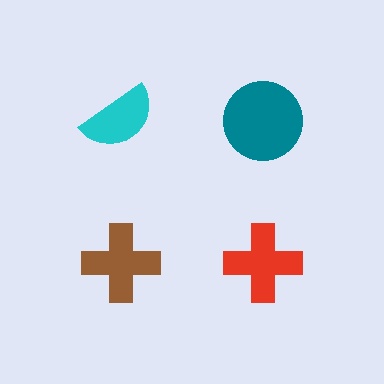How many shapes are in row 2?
2 shapes.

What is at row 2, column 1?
A brown cross.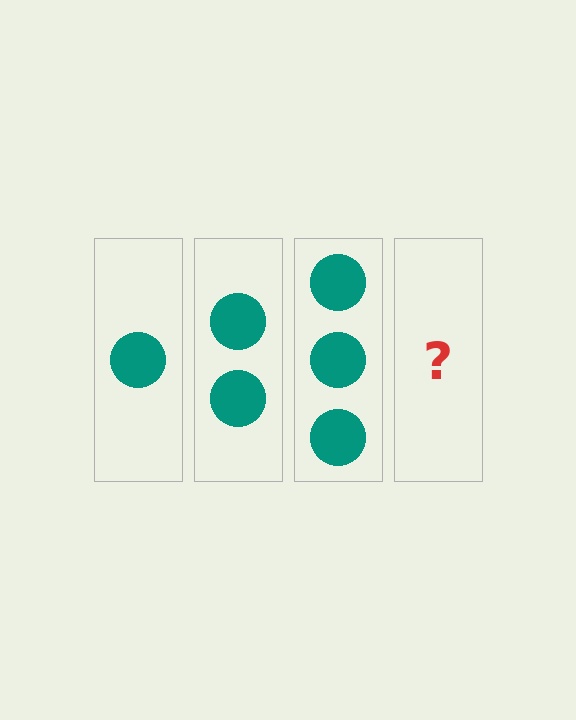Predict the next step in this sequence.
The next step is 4 circles.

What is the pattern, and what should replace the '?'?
The pattern is that each step adds one more circle. The '?' should be 4 circles.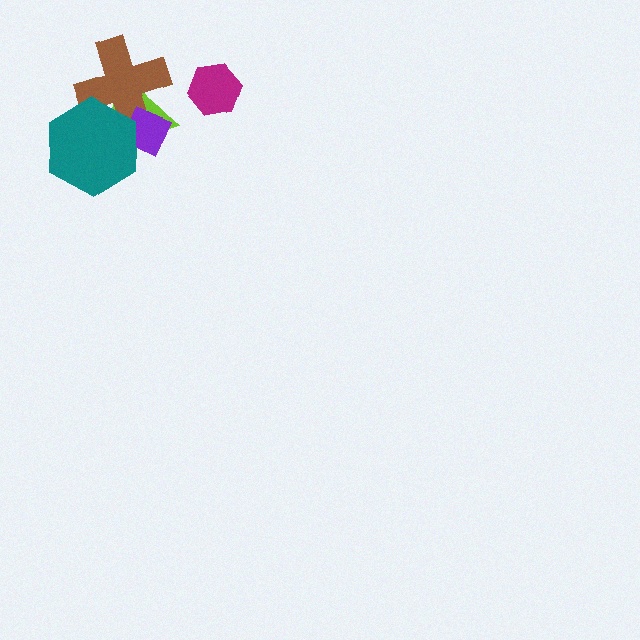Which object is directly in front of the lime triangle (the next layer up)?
The brown cross is directly in front of the lime triangle.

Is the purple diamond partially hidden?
Yes, it is partially covered by another shape.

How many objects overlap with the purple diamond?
3 objects overlap with the purple diamond.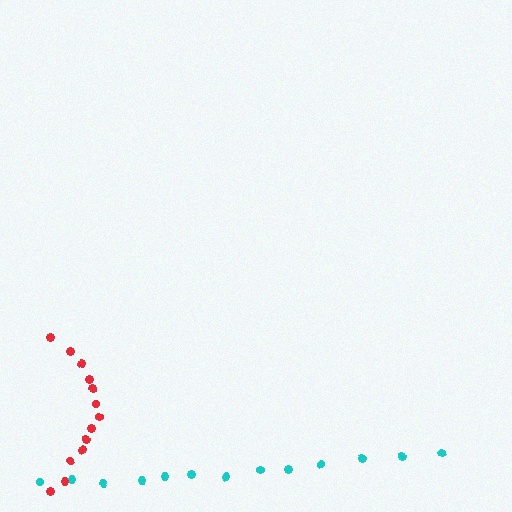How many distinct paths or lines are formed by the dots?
There are 2 distinct paths.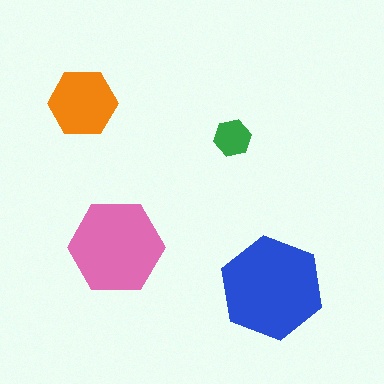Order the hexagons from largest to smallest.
the blue one, the pink one, the orange one, the green one.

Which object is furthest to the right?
The blue hexagon is rightmost.